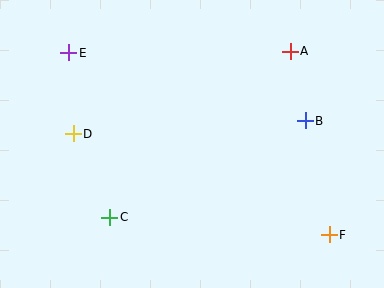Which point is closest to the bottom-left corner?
Point C is closest to the bottom-left corner.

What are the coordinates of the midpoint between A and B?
The midpoint between A and B is at (298, 86).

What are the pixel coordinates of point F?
Point F is at (329, 235).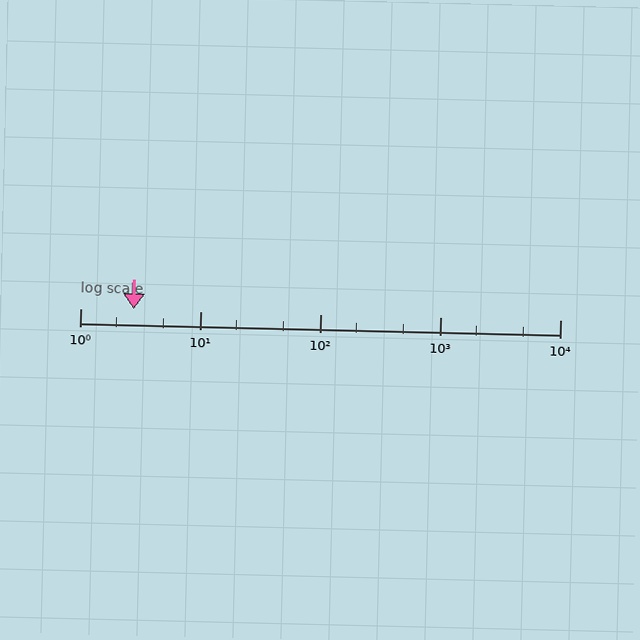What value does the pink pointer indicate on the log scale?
The pointer indicates approximately 2.8.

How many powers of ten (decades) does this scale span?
The scale spans 4 decades, from 1 to 10000.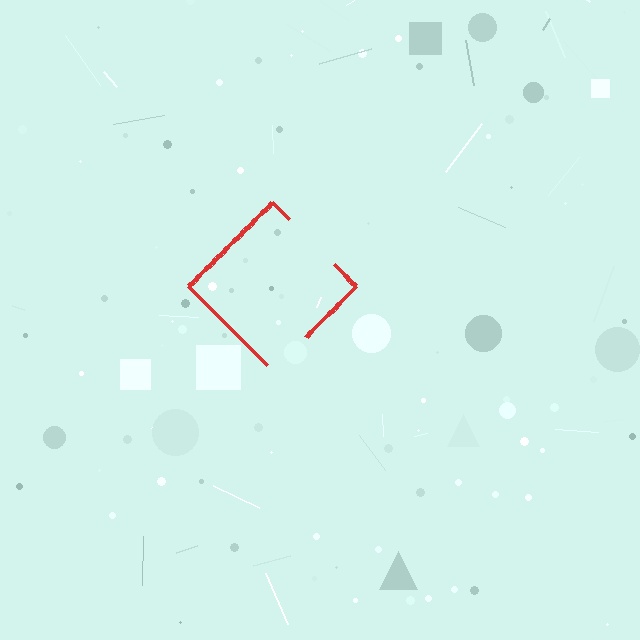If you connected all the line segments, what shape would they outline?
They would outline a diamond.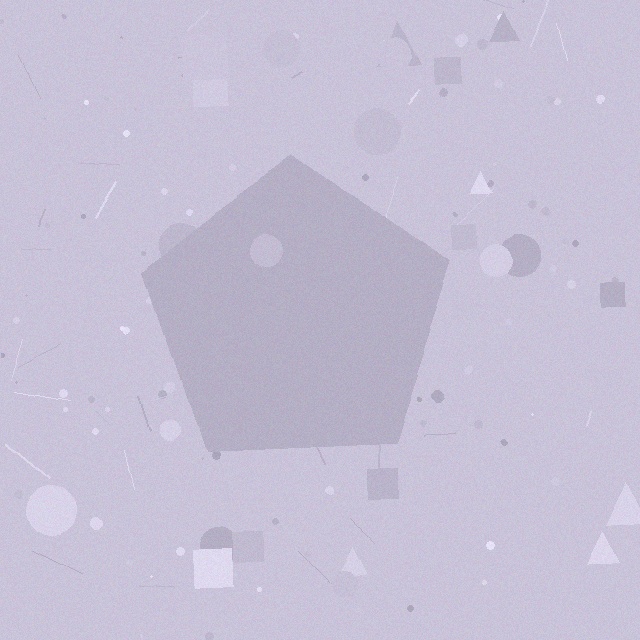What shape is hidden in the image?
A pentagon is hidden in the image.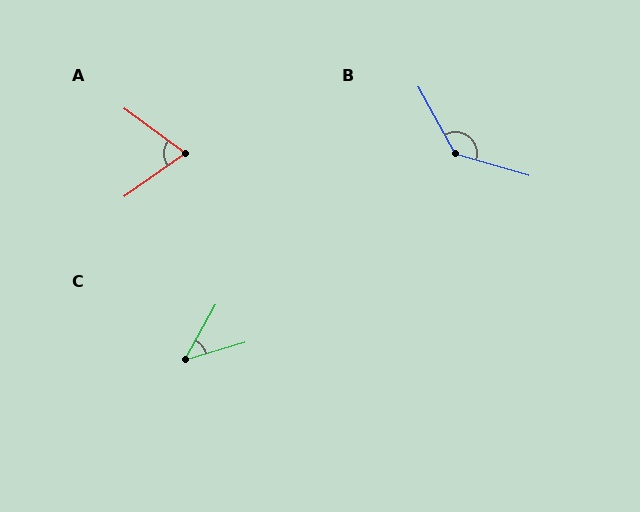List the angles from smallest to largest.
C (44°), A (72°), B (135°).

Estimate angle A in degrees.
Approximately 72 degrees.